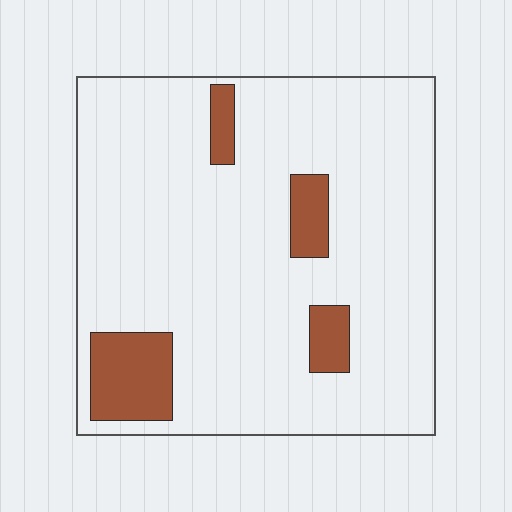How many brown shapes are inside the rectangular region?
4.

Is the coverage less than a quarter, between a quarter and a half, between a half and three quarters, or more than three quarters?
Less than a quarter.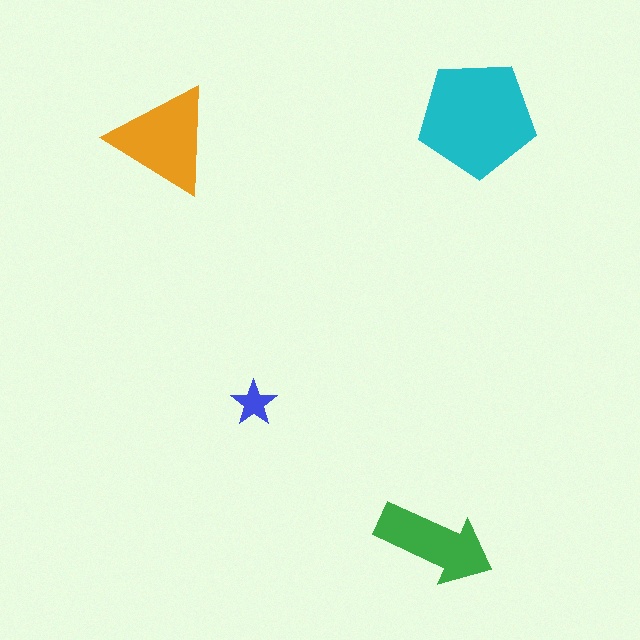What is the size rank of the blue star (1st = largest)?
4th.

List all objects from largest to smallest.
The cyan pentagon, the orange triangle, the green arrow, the blue star.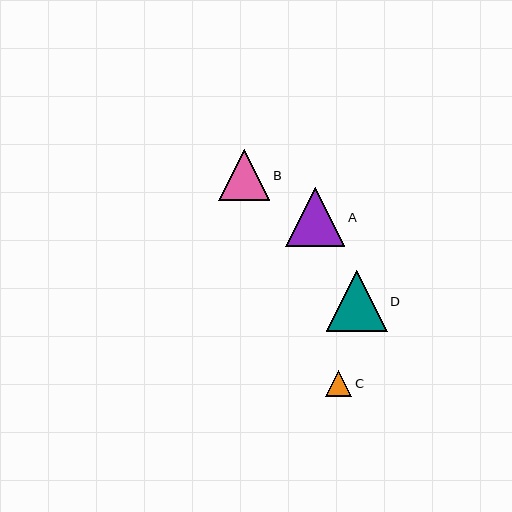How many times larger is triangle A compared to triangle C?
Triangle A is approximately 2.3 times the size of triangle C.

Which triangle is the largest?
Triangle D is the largest with a size of approximately 60 pixels.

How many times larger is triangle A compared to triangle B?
Triangle A is approximately 1.2 times the size of triangle B.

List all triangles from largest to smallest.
From largest to smallest: D, A, B, C.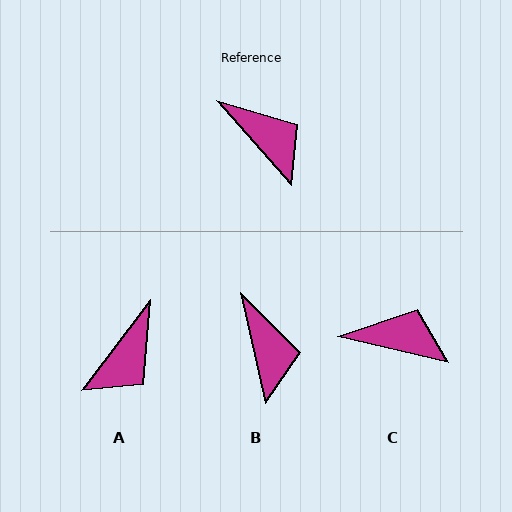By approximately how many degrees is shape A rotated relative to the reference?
Approximately 78 degrees clockwise.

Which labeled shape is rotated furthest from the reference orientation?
A, about 78 degrees away.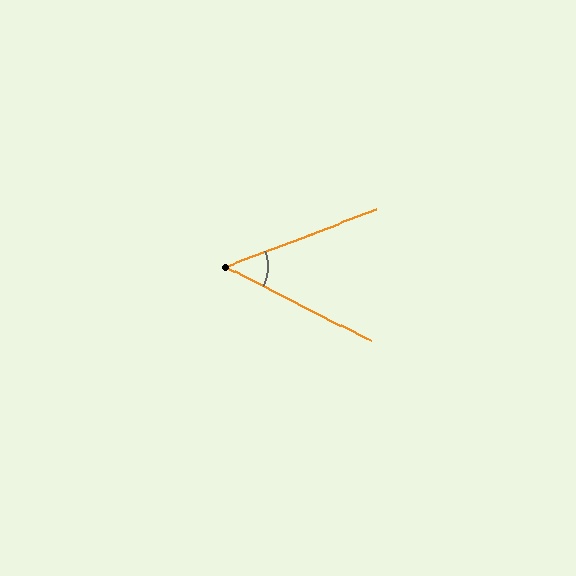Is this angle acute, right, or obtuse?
It is acute.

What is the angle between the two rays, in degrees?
Approximately 47 degrees.